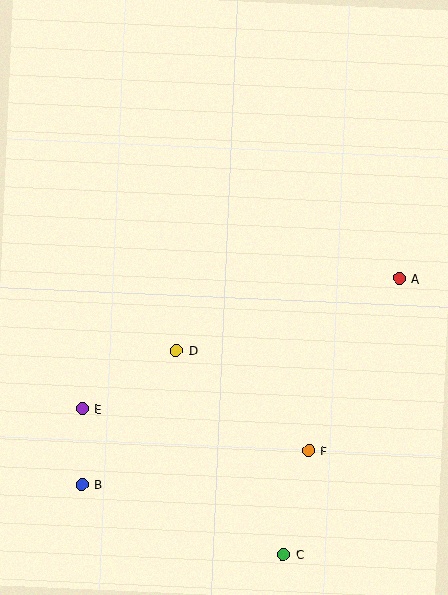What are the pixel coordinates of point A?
Point A is at (399, 279).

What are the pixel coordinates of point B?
Point B is at (82, 484).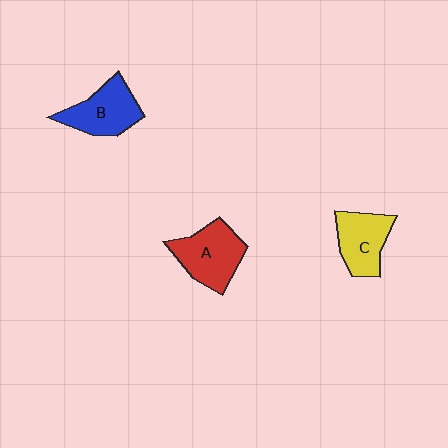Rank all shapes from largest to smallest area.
From largest to smallest: A (red), B (blue), C (yellow).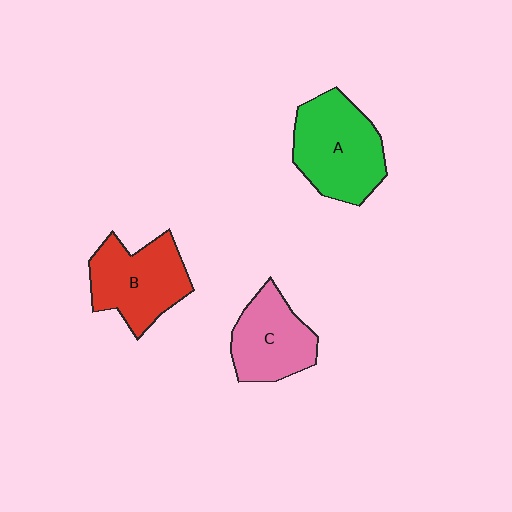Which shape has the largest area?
Shape A (green).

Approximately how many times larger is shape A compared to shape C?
Approximately 1.3 times.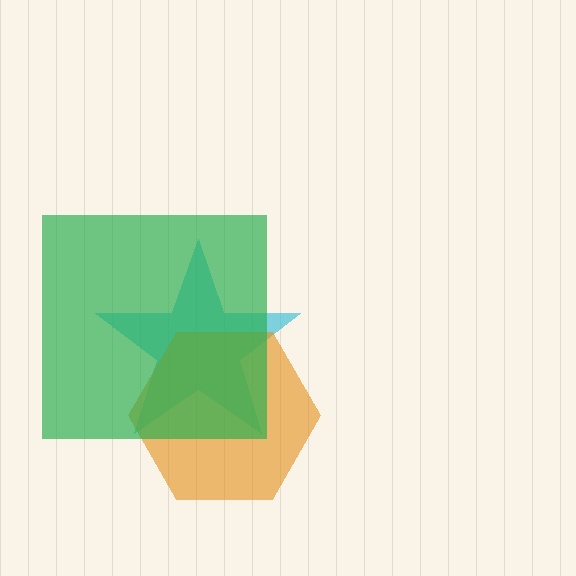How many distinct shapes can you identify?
There are 3 distinct shapes: a cyan star, an orange hexagon, a green square.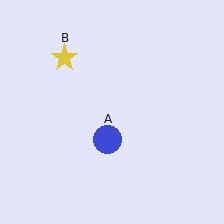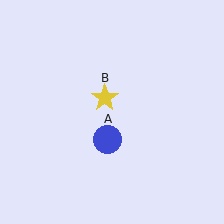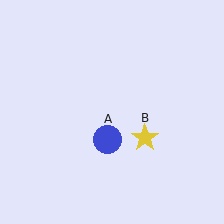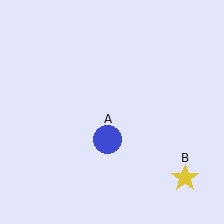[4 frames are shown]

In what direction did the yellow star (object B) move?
The yellow star (object B) moved down and to the right.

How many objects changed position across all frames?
1 object changed position: yellow star (object B).